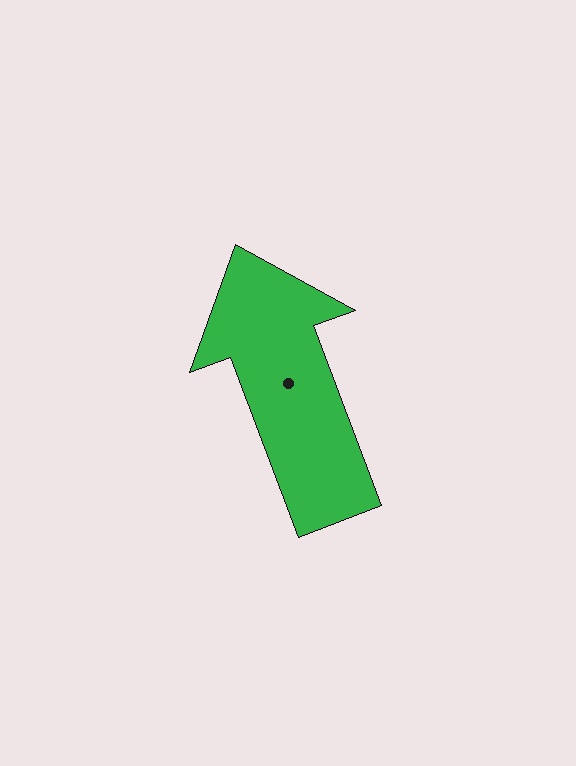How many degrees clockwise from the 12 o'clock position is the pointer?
Approximately 339 degrees.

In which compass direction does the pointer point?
North.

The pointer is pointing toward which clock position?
Roughly 11 o'clock.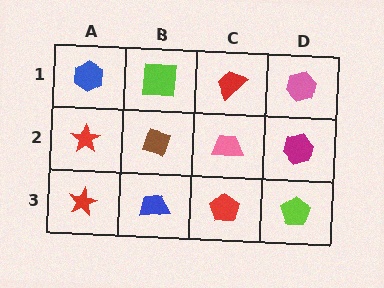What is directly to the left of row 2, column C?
A brown diamond.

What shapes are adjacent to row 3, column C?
A pink trapezoid (row 2, column C), a blue trapezoid (row 3, column B), a lime pentagon (row 3, column D).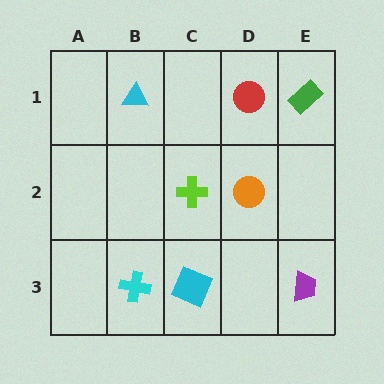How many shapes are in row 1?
3 shapes.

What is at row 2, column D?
An orange circle.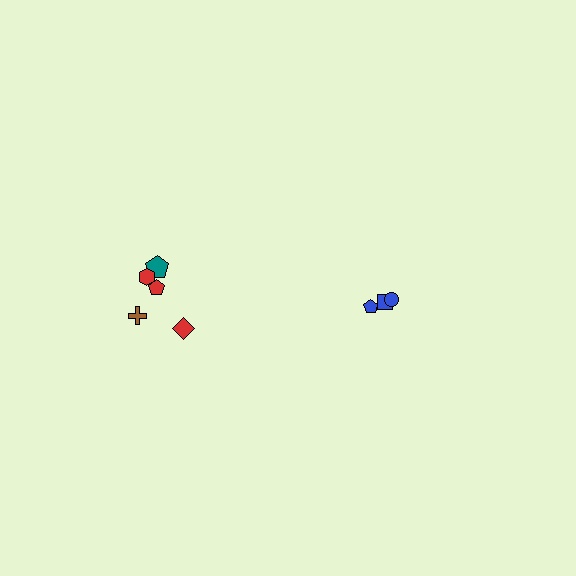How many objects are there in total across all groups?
There are 8 objects.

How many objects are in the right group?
There are 3 objects.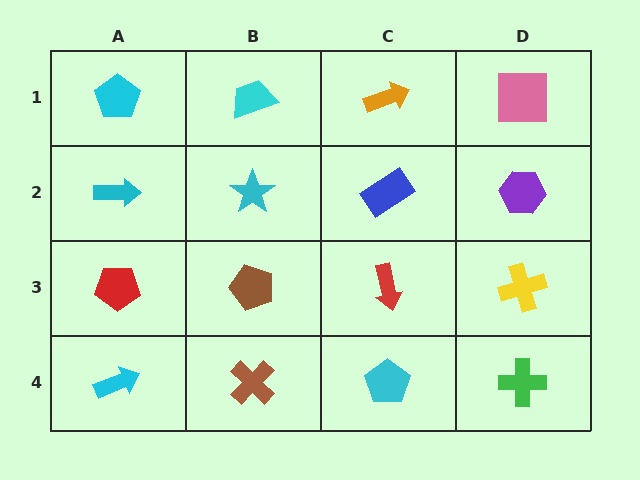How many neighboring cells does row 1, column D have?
2.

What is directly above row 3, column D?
A purple hexagon.